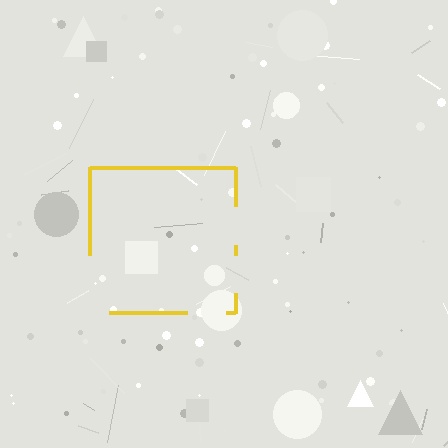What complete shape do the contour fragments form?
The contour fragments form a square.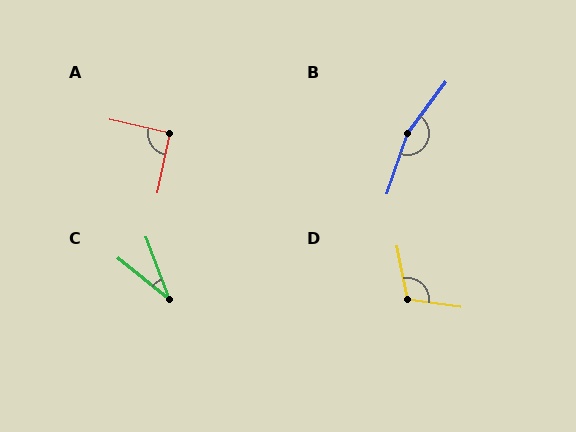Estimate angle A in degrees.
Approximately 90 degrees.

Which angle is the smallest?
C, at approximately 31 degrees.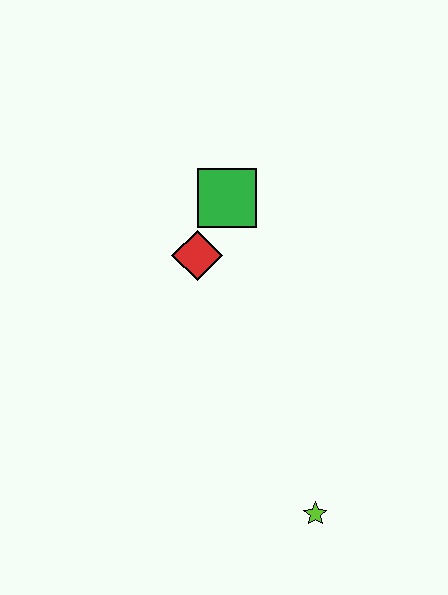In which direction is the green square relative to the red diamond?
The green square is above the red diamond.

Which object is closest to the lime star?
The red diamond is closest to the lime star.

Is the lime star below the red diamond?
Yes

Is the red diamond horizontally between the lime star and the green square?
No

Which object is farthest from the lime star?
The green square is farthest from the lime star.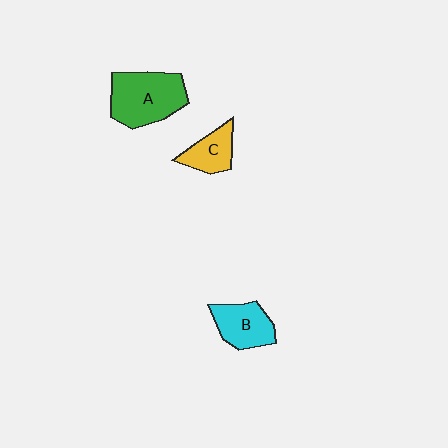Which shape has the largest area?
Shape A (green).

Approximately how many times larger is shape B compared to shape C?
Approximately 1.3 times.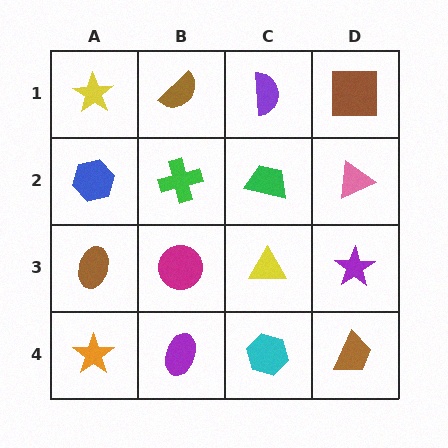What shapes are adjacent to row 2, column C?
A purple semicircle (row 1, column C), a yellow triangle (row 3, column C), a green cross (row 2, column B), a pink triangle (row 2, column D).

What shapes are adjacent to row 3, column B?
A green cross (row 2, column B), a purple ellipse (row 4, column B), a brown ellipse (row 3, column A), a yellow triangle (row 3, column C).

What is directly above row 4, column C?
A yellow triangle.